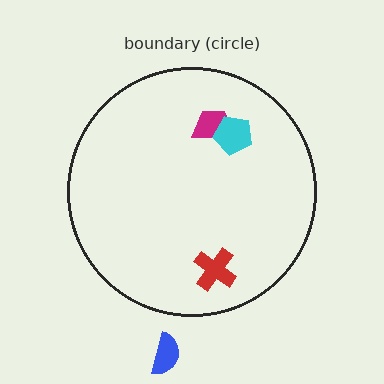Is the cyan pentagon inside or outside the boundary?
Inside.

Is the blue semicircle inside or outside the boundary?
Outside.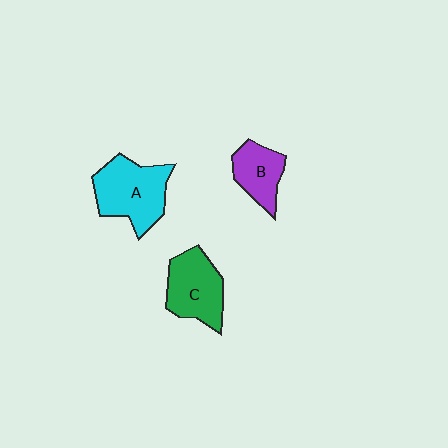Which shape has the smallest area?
Shape B (purple).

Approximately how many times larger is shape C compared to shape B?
Approximately 1.4 times.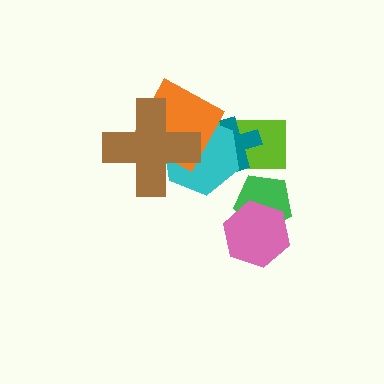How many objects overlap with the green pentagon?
2 objects overlap with the green pentagon.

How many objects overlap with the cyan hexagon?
4 objects overlap with the cyan hexagon.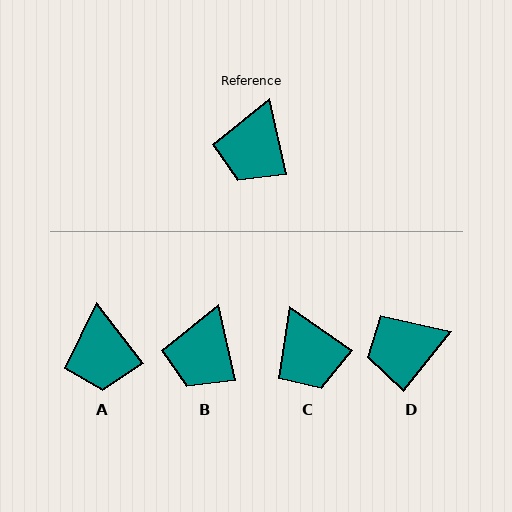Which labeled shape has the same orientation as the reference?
B.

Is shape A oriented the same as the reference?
No, it is off by about 26 degrees.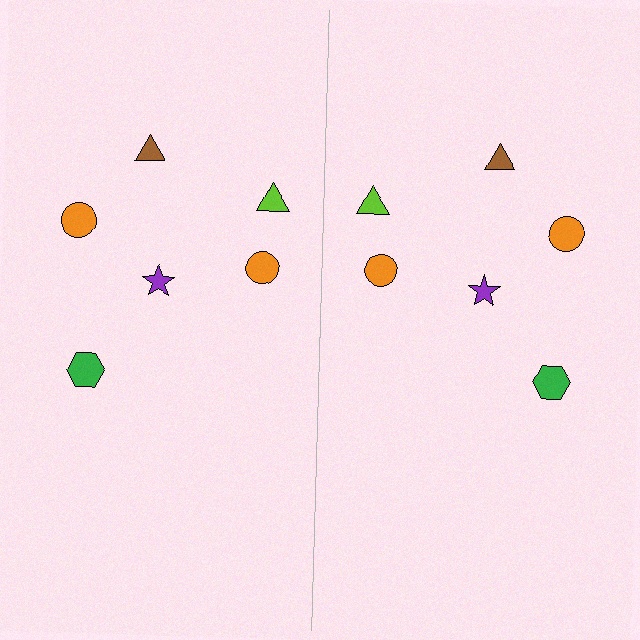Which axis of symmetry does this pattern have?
The pattern has a vertical axis of symmetry running through the center of the image.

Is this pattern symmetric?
Yes, this pattern has bilateral (reflection) symmetry.